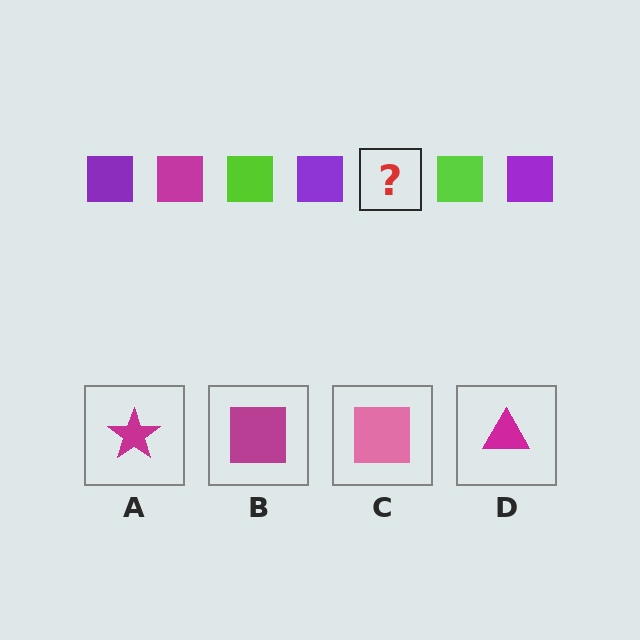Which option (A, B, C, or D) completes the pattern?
B.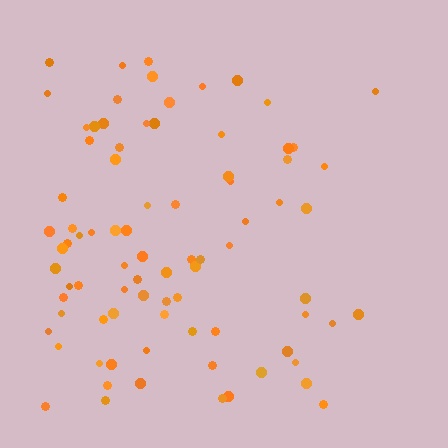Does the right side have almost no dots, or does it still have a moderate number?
Still a moderate number, just noticeably fewer than the left.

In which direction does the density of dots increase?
From right to left, with the left side densest.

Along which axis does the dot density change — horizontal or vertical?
Horizontal.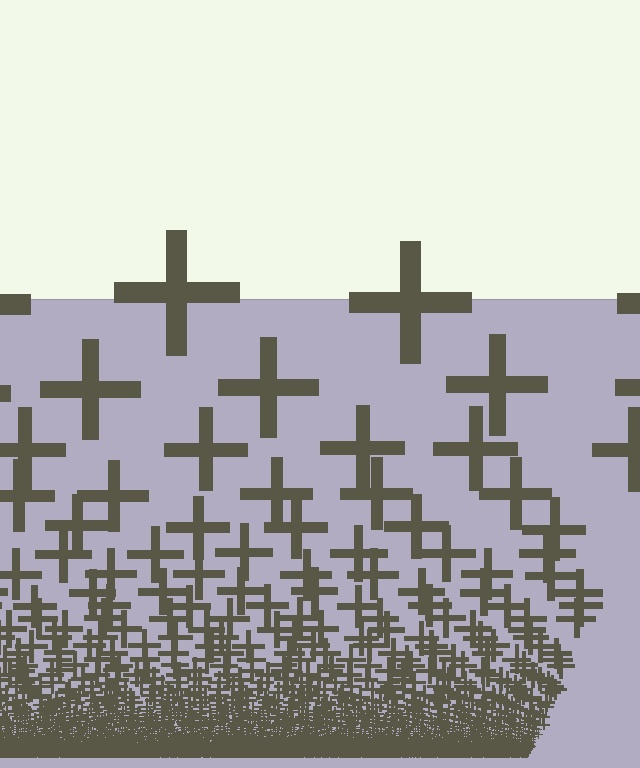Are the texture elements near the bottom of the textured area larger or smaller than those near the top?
Smaller. The gradient is inverted — elements near the bottom are smaller and denser.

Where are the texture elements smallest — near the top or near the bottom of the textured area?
Near the bottom.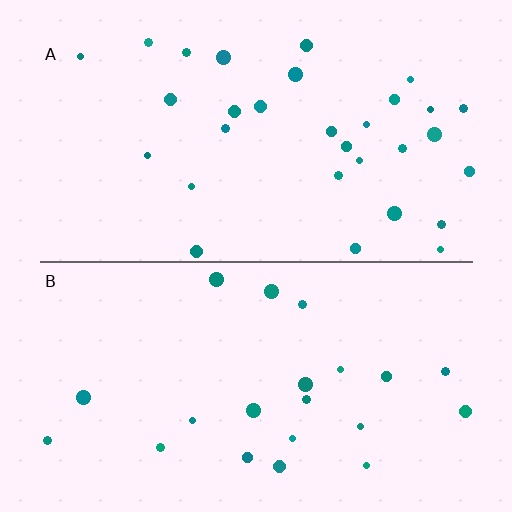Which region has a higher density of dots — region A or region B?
A (the top).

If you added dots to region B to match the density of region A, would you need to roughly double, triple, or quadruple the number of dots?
Approximately double.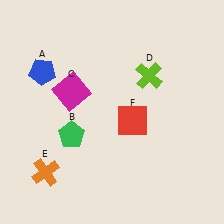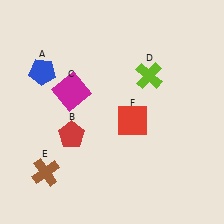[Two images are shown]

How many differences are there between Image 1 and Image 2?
There are 2 differences between the two images.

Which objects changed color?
B changed from green to red. E changed from orange to brown.